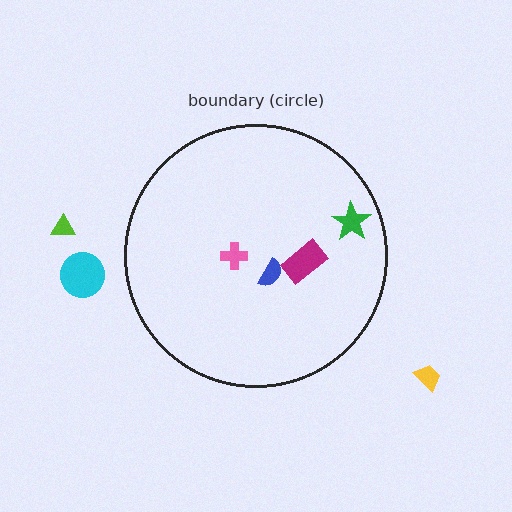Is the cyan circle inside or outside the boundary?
Outside.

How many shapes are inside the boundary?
4 inside, 3 outside.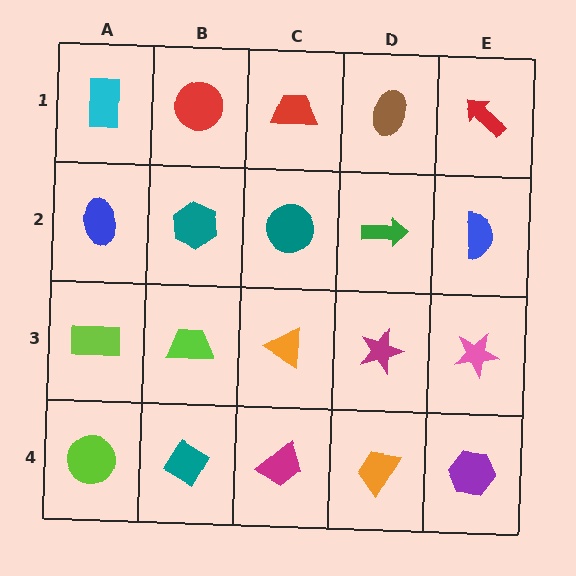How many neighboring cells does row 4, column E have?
2.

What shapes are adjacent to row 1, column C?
A teal circle (row 2, column C), a red circle (row 1, column B), a brown ellipse (row 1, column D).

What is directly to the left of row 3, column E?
A magenta star.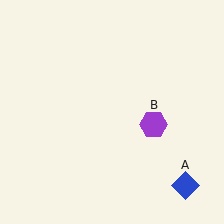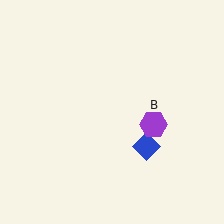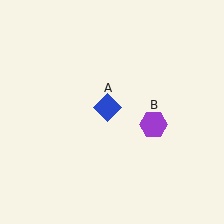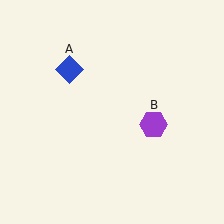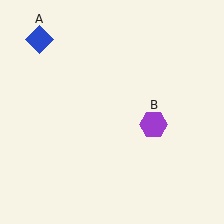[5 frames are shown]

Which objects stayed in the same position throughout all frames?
Purple hexagon (object B) remained stationary.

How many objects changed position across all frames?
1 object changed position: blue diamond (object A).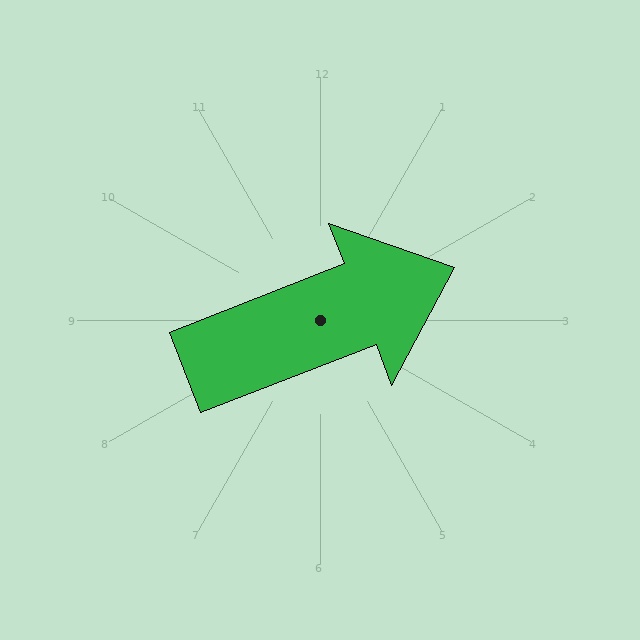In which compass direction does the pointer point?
East.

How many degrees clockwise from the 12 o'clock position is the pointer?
Approximately 69 degrees.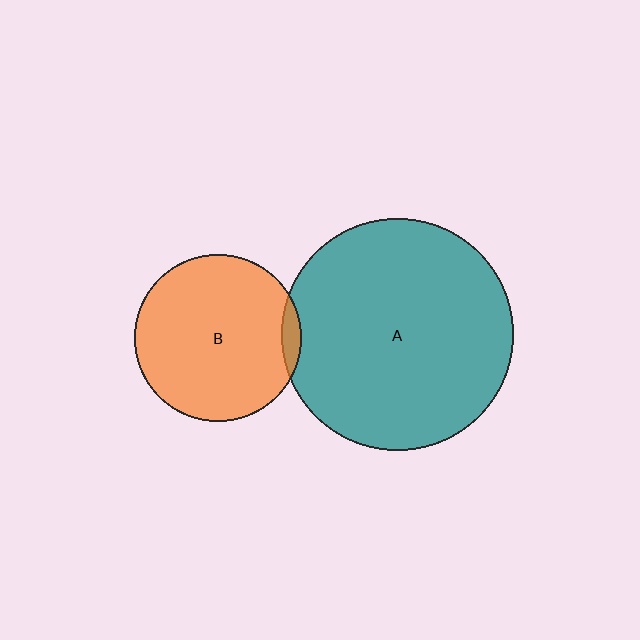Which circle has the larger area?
Circle A (teal).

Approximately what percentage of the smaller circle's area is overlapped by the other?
Approximately 5%.